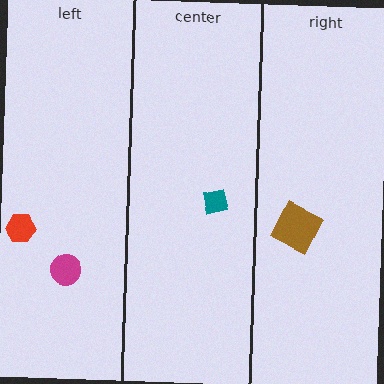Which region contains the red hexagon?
The left region.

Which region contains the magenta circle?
The left region.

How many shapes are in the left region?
2.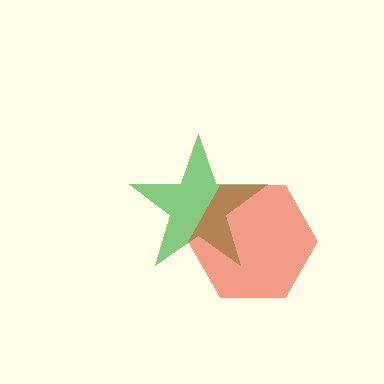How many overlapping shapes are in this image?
There are 2 overlapping shapes in the image.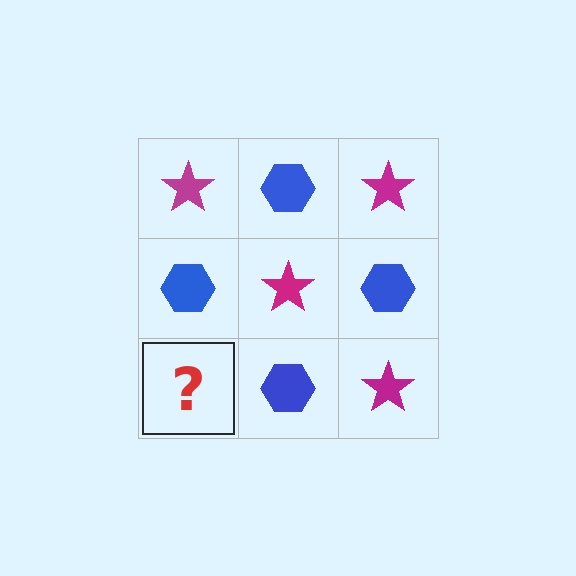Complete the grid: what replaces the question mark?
The question mark should be replaced with a magenta star.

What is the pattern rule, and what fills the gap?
The rule is that it alternates magenta star and blue hexagon in a checkerboard pattern. The gap should be filled with a magenta star.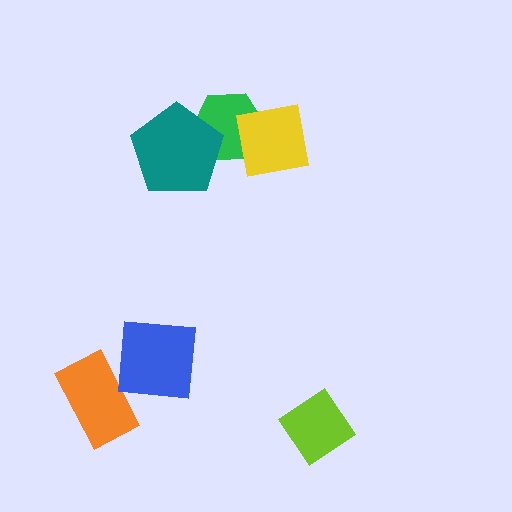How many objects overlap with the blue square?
0 objects overlap with the blue square.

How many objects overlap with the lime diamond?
0 objects overlap with the lime diamond.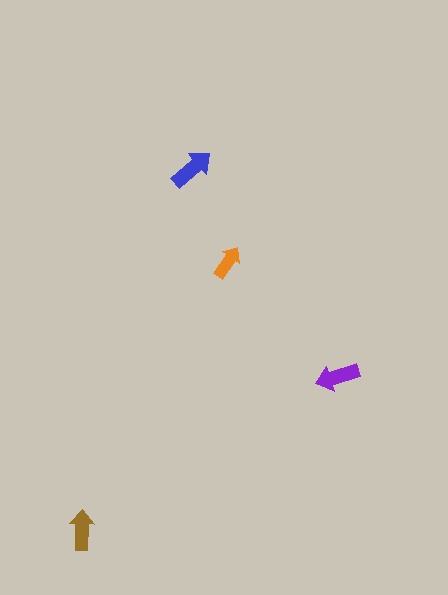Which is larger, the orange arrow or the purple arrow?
The purple one.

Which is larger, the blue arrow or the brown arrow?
The blue one.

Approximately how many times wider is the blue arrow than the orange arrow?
About 1.5 times wider.